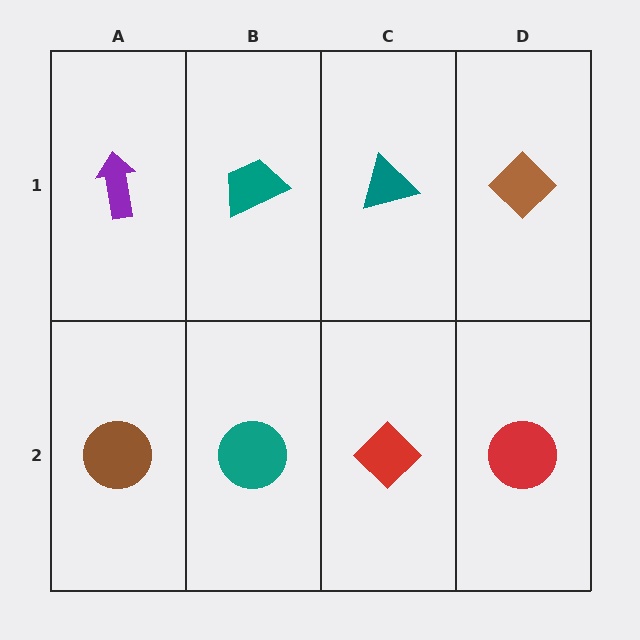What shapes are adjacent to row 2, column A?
A purple arrow (row 1, column A), a teal circle (row 2, column B).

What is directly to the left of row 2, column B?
A brown circle.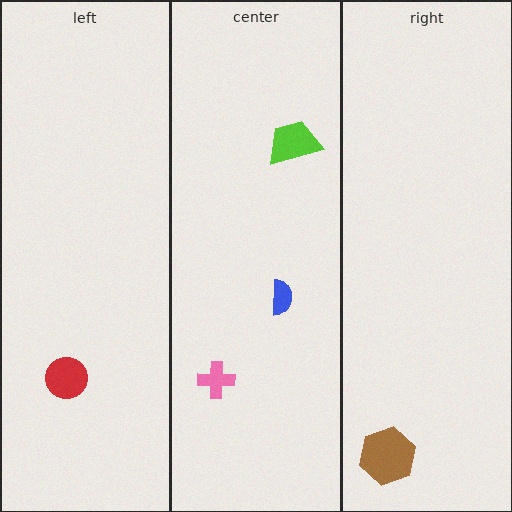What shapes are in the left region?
The red circle.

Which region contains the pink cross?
The center region.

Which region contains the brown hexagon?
The right region.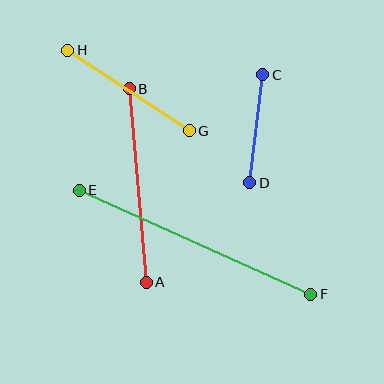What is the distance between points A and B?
The distance is approximately 195 pixels.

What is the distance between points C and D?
The distance is approximately 109 pixels.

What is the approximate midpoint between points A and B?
The midpoint is at approximately (138, 186) pixels.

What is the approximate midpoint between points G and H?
The midpoint is at approximately (128, 90) pixels.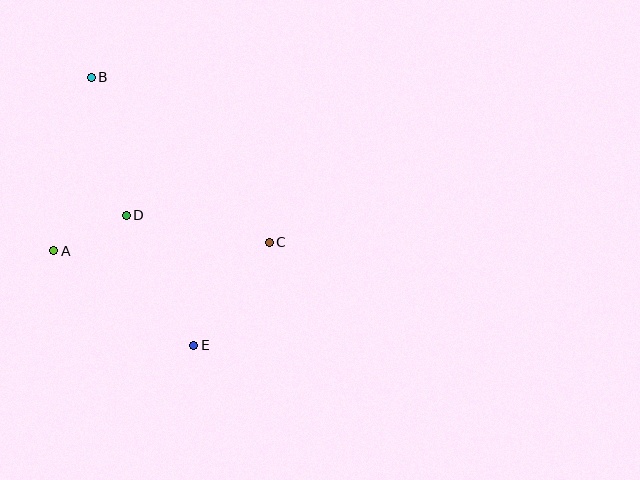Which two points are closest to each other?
Points A and D are closest to each other.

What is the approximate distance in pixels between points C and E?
The distance between C and E is approximately 128 pixels.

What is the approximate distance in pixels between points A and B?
The distance between A and B is approximately 177 pixels.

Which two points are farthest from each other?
Points B and E are farthest from each other.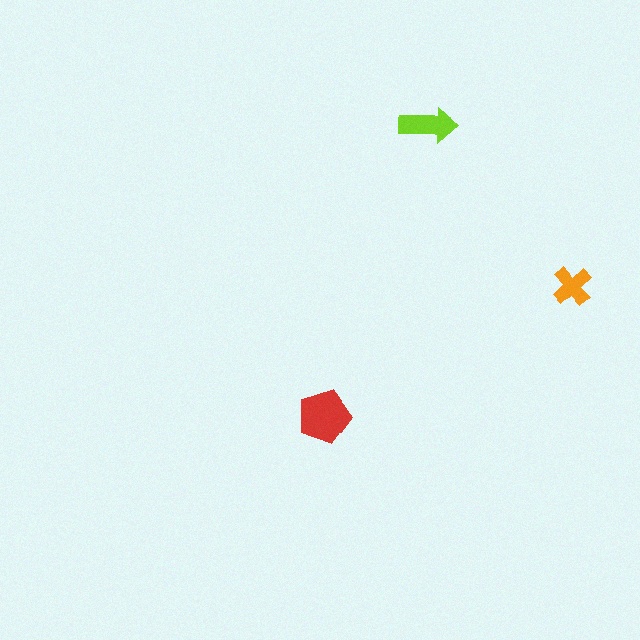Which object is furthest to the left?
The red pentagon is leftmost.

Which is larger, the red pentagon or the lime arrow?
The red pentagon.